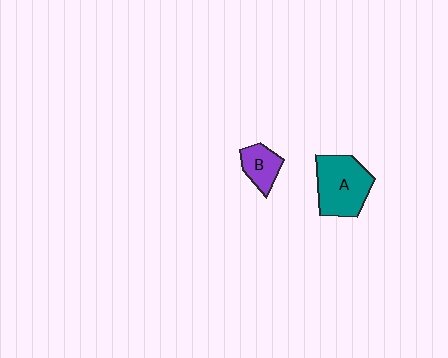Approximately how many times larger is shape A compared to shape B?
Approximately 2.1 times.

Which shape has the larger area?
Shape A (teal).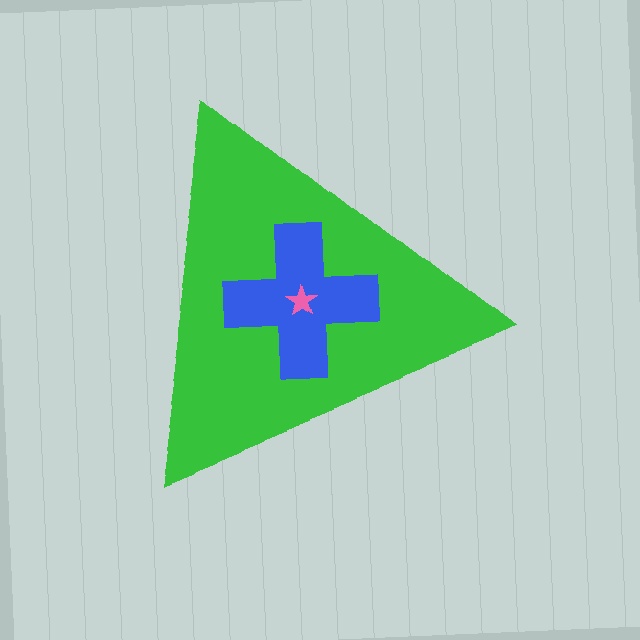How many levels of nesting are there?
3.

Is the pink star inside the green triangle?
Yes.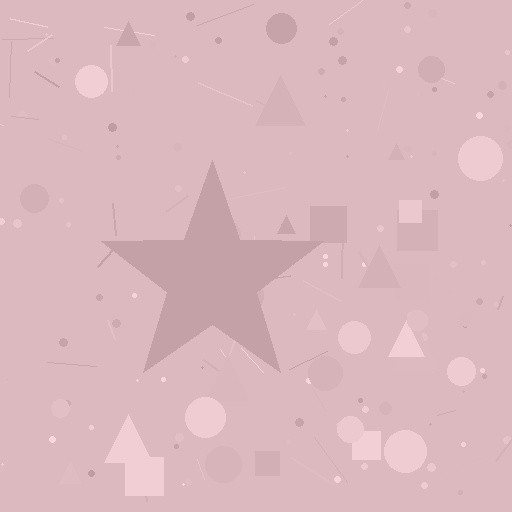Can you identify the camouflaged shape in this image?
The camouflaged shape is a star.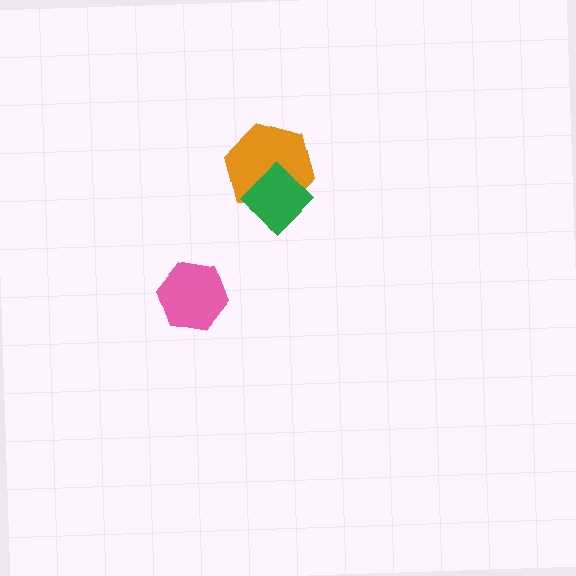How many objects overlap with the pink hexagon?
0 objects overlap with the pink hexagon.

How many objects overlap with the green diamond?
1 object overlaps with the green diamond.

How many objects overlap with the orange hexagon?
1 object overlaps with the orange hexagon.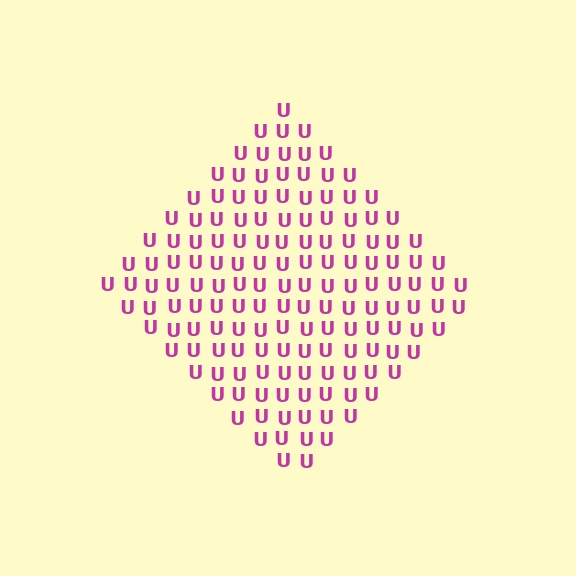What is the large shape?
The large shape is a diamond.